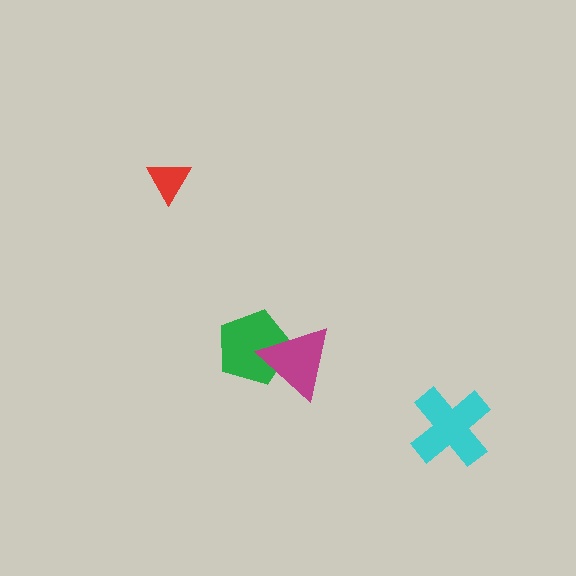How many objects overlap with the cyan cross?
0 objects overlap with the cyan cross.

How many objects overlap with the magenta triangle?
1 object overlaps with the magenta triangle.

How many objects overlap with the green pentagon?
1 object overlaps with the green pentagon.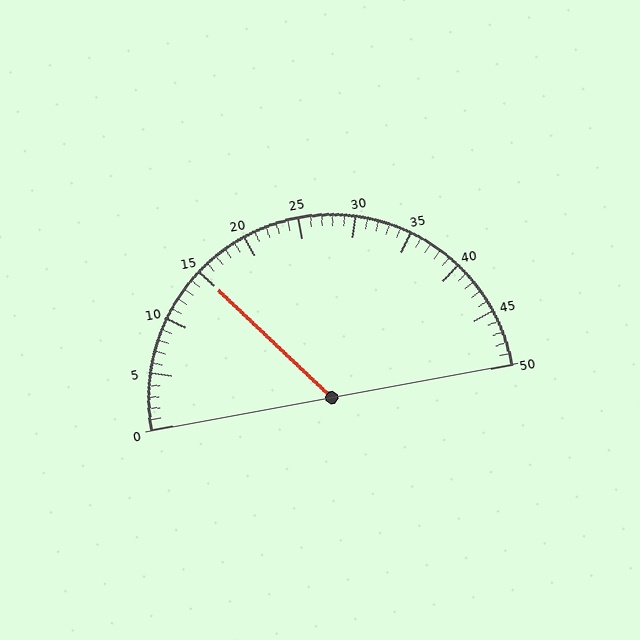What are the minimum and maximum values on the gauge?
The gauge ranges from 0 to 50.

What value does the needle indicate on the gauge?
The needle indicates approximately 15.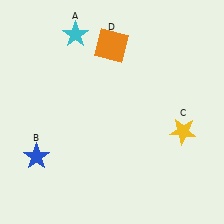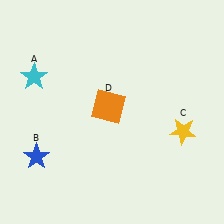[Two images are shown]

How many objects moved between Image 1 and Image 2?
2 objects moved between the two images.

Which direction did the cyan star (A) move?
The cyan star (A) moved down.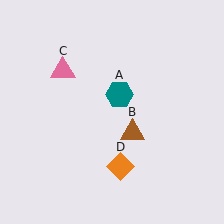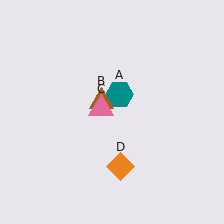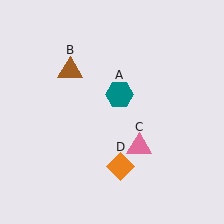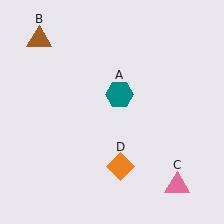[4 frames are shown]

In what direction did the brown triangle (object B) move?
The brown triangle (object B) moved up and to the left.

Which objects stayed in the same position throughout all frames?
Teal hexagon (object A) and orange diamond (object D) remained stationary.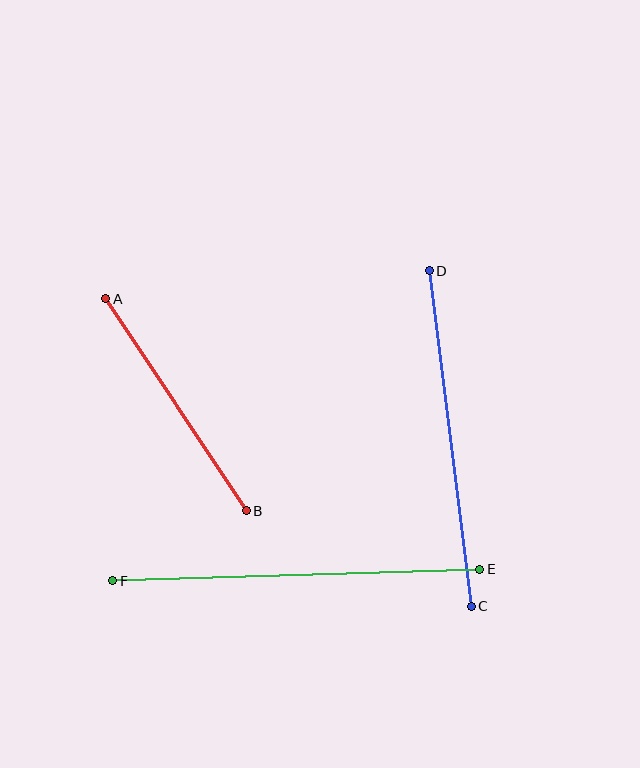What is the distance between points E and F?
The distance is approximately 367 pixels.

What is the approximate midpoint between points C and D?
The midpoint is at approximately (450, 439) pixels.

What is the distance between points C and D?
The distance is approximately 338 pixels.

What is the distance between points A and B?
The distance is approximately 254 pixels.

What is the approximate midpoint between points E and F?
The midpoint is at approximately (296, 575) pixels.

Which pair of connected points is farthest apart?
Points E and F are farthest apart.